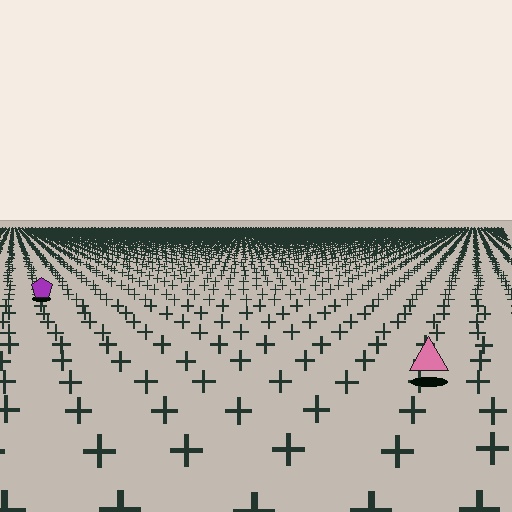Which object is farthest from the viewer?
The purple pentagon is farthest from the viewer. It appears smaller and the ground texture around it is denser.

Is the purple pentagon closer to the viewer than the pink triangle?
No. The pink triangle is closer — you can tell from the texture gradient: the ground texture is coarser near it.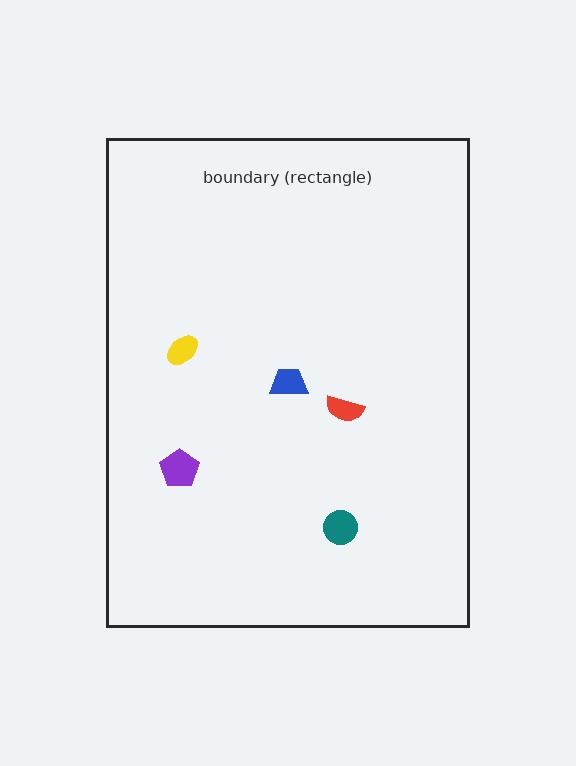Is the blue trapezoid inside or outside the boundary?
Inside.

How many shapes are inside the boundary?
5 inside, 0 outside.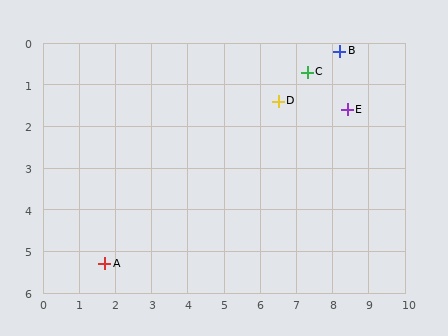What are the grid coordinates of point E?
Point E is at approximately (8.4, 1.6).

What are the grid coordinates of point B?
Point B is at approximately (8.2, 0.2).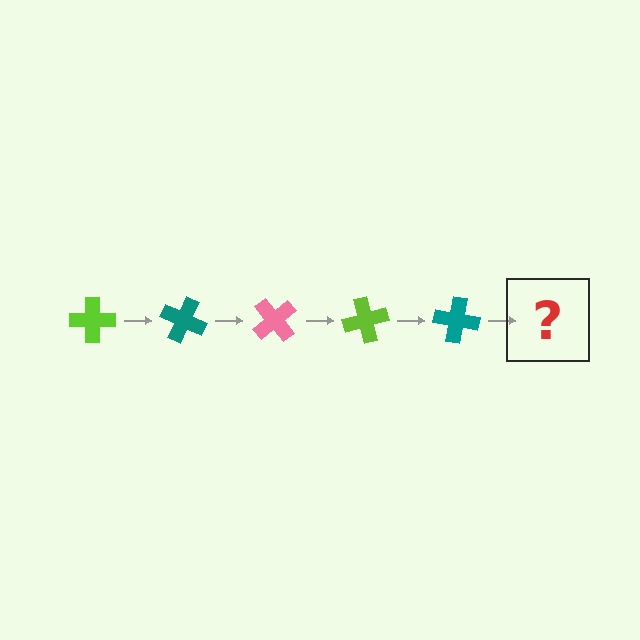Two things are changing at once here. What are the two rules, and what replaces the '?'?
The two rules are that it rotates 25 degrees each step and the color cycles through lime, teal, and pink. The '?' should be a pink cross, rotated 125 degrees from the start.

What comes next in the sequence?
The next element should be a pink cross, rotated 125 degrees from the start.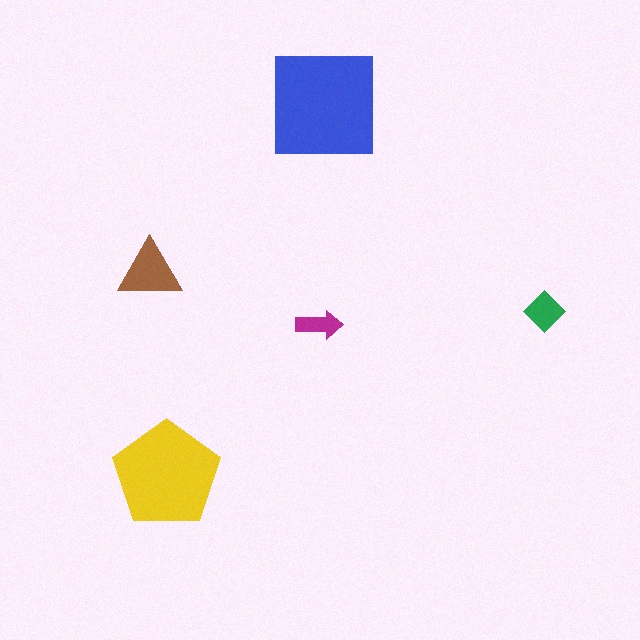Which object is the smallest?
The magenta arrow.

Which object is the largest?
The blue square.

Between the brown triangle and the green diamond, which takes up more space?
The brown triangle.